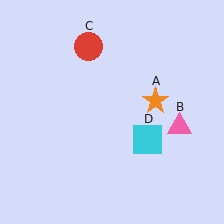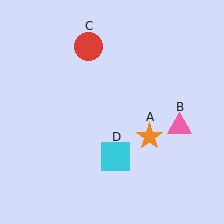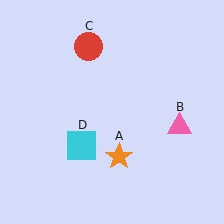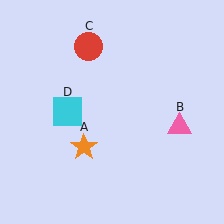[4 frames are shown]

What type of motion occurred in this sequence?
The orange star (object A), cyan square (object D) rotated clockwise around the center of the scene.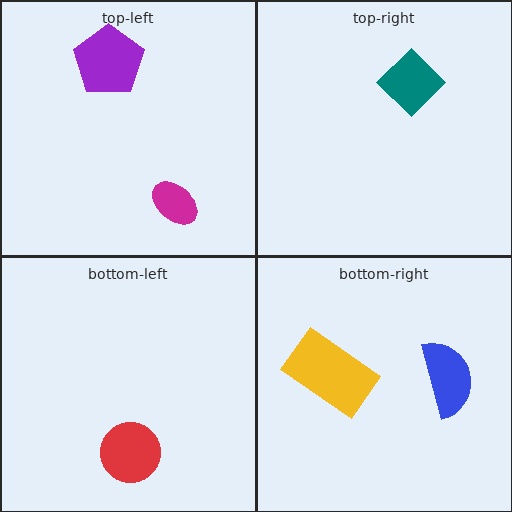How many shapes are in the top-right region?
1.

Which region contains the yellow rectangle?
The bottom-right region.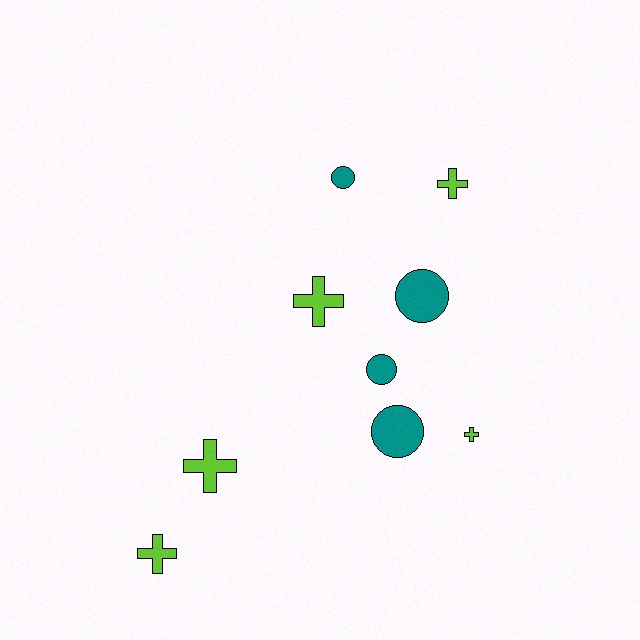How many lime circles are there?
There are no lime circles.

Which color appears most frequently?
Lime, with 5 objects.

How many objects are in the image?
There are 9 objects.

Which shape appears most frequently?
Cross, with 5 objects.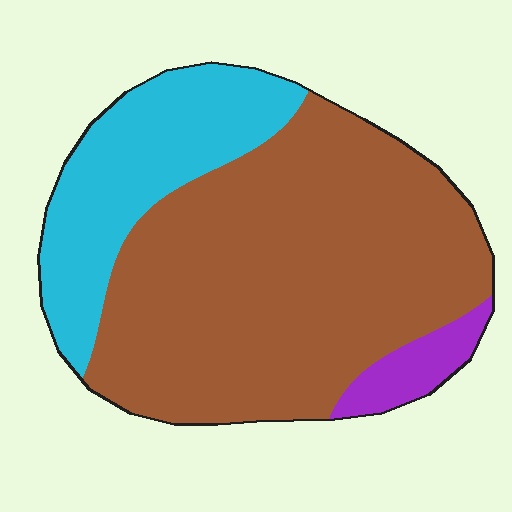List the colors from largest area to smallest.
From largest to smallest: brown, cyan, purple.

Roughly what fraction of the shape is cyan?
Cyan takes up about one quarter (1/4) of the shape.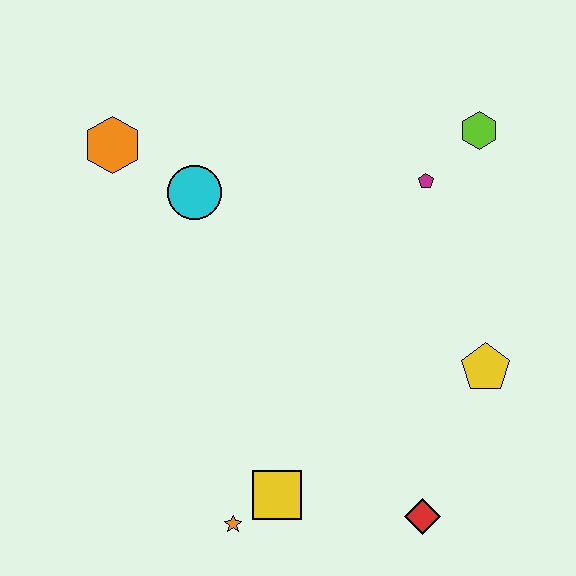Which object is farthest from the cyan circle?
The red diamond is farthest from the cyan circle.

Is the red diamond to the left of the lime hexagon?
Yes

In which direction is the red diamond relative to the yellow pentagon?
The red diamond is below the yellow pentagon.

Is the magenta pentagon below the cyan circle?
No